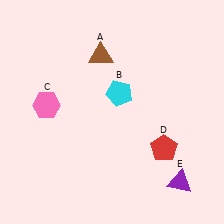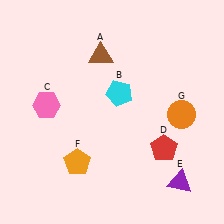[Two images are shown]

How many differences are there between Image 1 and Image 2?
There are 2 differences between the two images.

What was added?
An orange pentagon (F), an orange circle (G) were added in Image 2.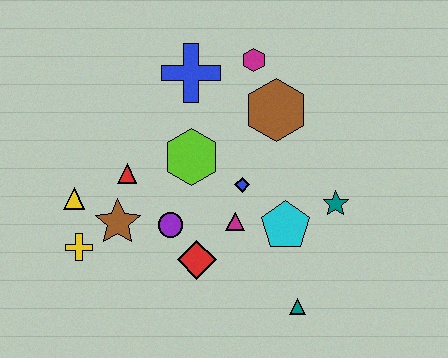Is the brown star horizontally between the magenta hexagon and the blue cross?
No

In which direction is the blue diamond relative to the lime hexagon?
The blue diamond is to the right of the lime hexagon.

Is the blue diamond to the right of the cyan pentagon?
No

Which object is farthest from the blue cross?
The teal triangle is farthest from the blue cross.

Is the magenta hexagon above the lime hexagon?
Yes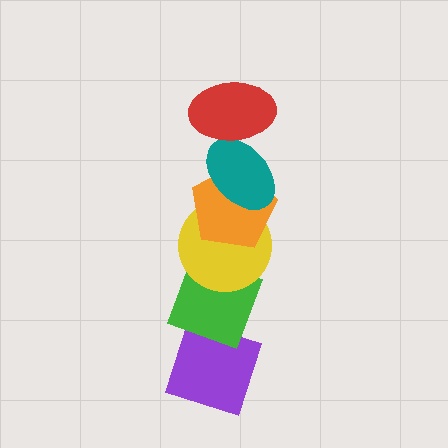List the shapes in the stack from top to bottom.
From top to bottom: the red ellipse, the teal ellipse, the orange pentagon, the yellow circle, the green diamond, the purple diamond.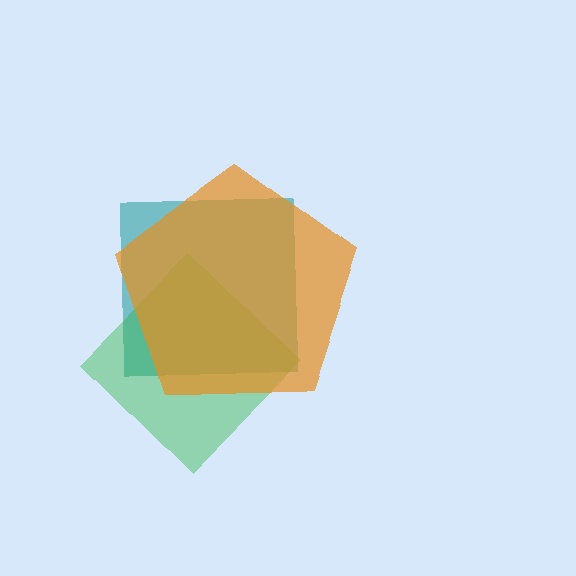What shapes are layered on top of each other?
The layered shapes are: a teal square, a green diamond, an orange pentagon.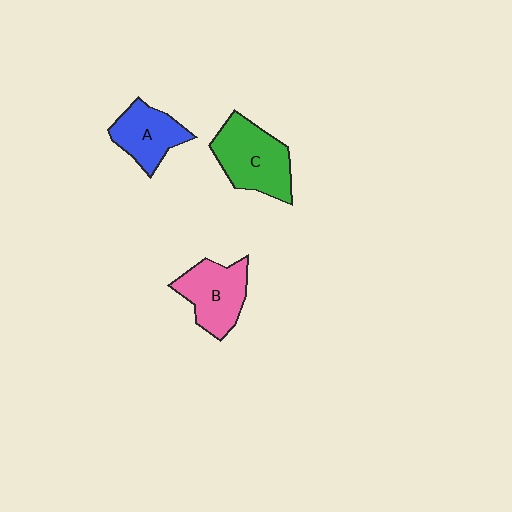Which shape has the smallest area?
Shape A (blue).